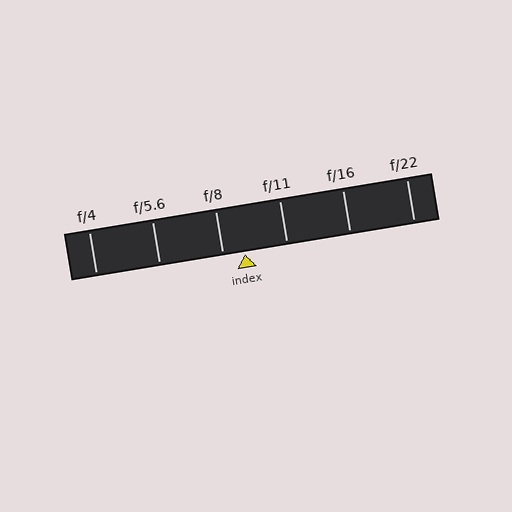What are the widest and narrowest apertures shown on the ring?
The widest aperture shown is f/4 and the narrowest is f/22.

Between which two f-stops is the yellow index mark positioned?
The index mark is between f/8 and f/11.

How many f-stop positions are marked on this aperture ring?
There are 6 f-stop positions marked.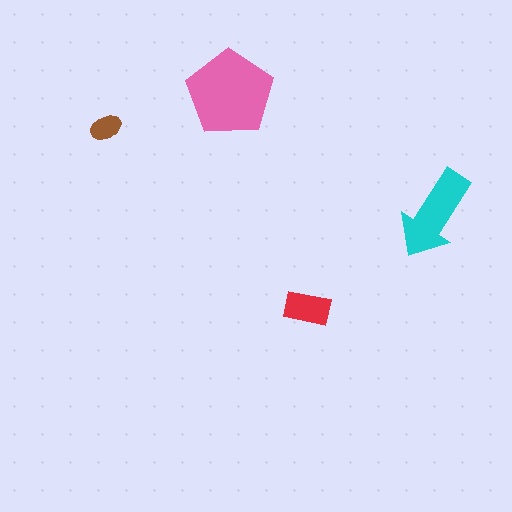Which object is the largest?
The pink pentagon.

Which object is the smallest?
The brown ellipse.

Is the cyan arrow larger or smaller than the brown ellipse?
Larger.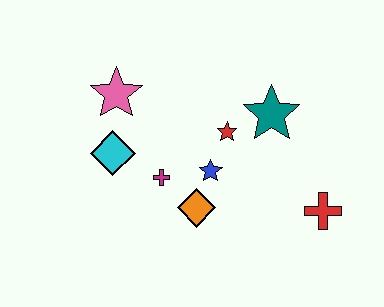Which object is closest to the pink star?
The cyan diamond is closest to the pink star.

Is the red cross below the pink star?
Yes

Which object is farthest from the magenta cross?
The red cross is farthest from the magenta cross.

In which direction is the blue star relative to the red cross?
The blue star is to the left of the red cross.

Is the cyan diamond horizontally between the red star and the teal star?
No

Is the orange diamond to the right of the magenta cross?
Yes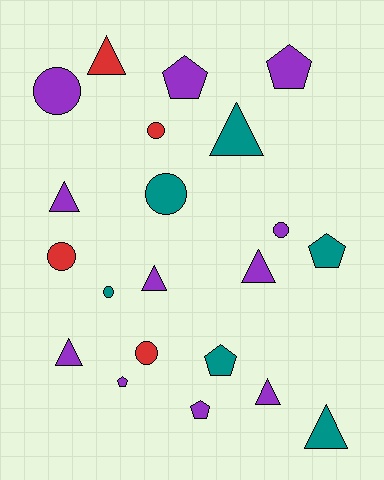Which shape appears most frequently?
Triangle, with 8 objects.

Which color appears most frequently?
Purple, with 11 objects.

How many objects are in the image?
There are 21 objects.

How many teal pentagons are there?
There are 2 teal pentagons.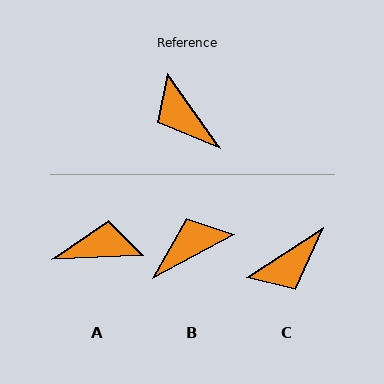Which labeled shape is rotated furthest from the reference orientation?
A, about 123 degrees away.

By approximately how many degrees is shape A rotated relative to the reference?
Approximately 123 degrees clockwise.